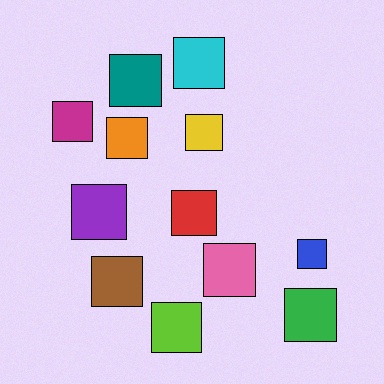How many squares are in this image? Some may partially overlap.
There are 12 squares.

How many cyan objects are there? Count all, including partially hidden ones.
There is 1 cyan object.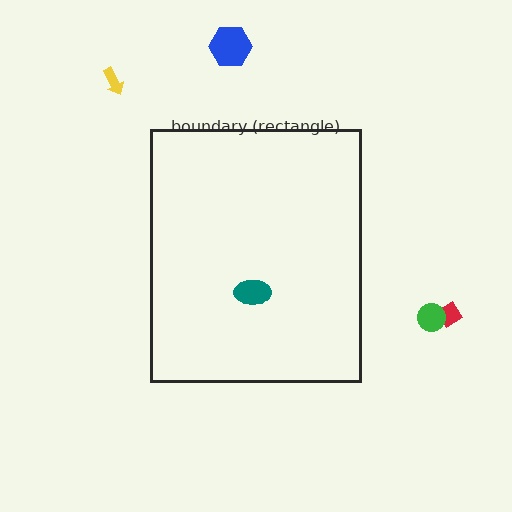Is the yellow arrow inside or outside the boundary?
Outside.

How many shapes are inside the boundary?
1 inside, 4 outside.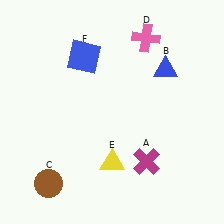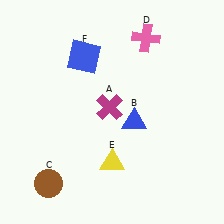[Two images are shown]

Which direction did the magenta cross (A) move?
The magenta cross (A) moved up.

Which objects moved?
The objects that moved are: the magenta cross (A), the blue triangle (B).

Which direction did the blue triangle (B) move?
The blue triangle (B) moved down.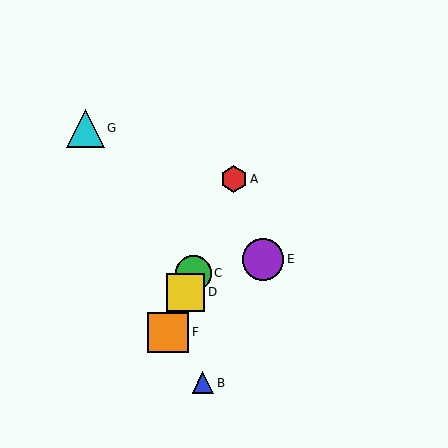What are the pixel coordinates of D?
Object D is at (185, 292).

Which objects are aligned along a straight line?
Objects A, C, D, F are aligned along a straight line.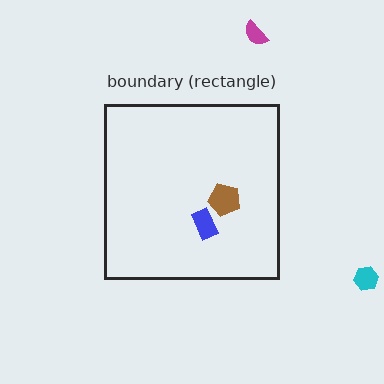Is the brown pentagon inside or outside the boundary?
Inside.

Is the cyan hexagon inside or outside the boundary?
Outside.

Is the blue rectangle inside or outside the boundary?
Inside.